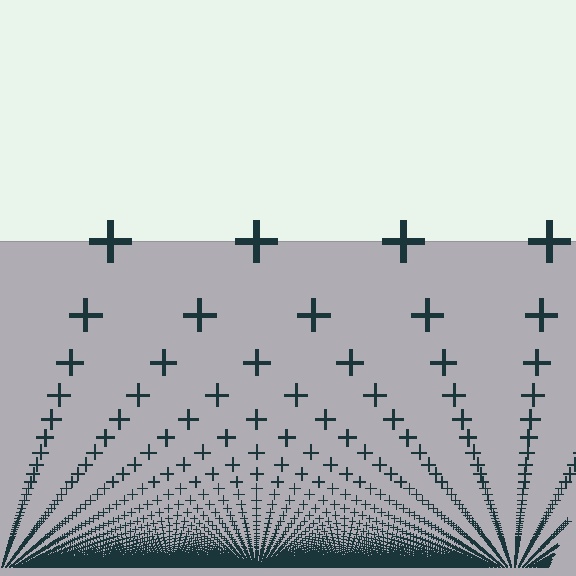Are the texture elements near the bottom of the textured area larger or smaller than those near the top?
Smaller. The gradient is inverted — elements near the bottom are smaller and denser.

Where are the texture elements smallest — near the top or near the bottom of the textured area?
Near the bottom.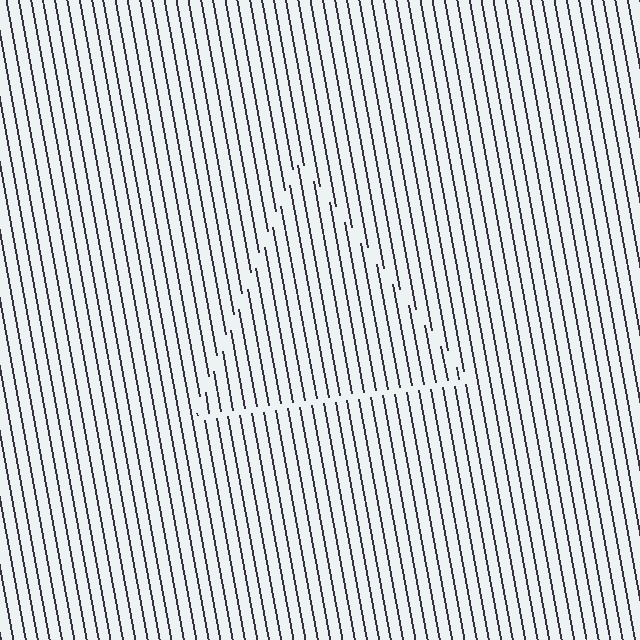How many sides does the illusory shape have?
3 sides — the line-ends trace a triangle.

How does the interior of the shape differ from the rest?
The interior of the shape contains the same grating, shifted by half a period — the contour is defined by the phase discontinuity where line-ends from the inner and outer gratings abut.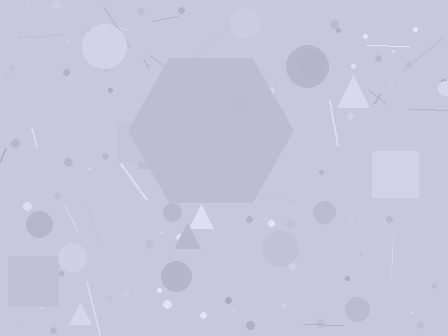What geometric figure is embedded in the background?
A hexagon is embedded in the background.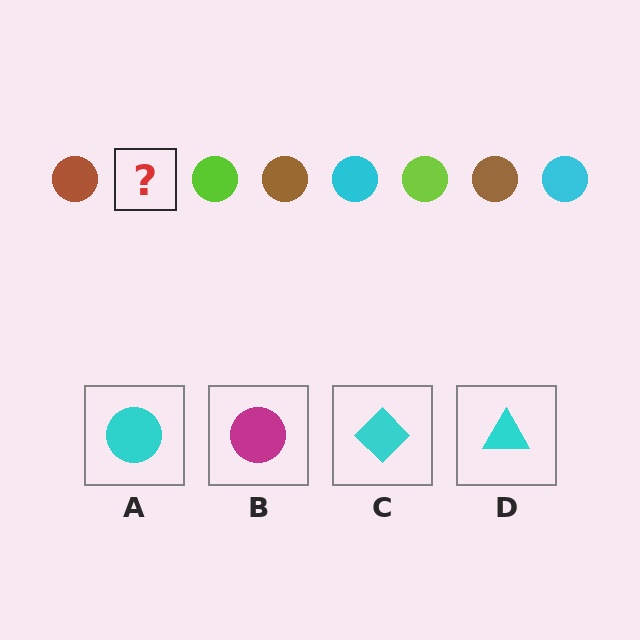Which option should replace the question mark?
Option A.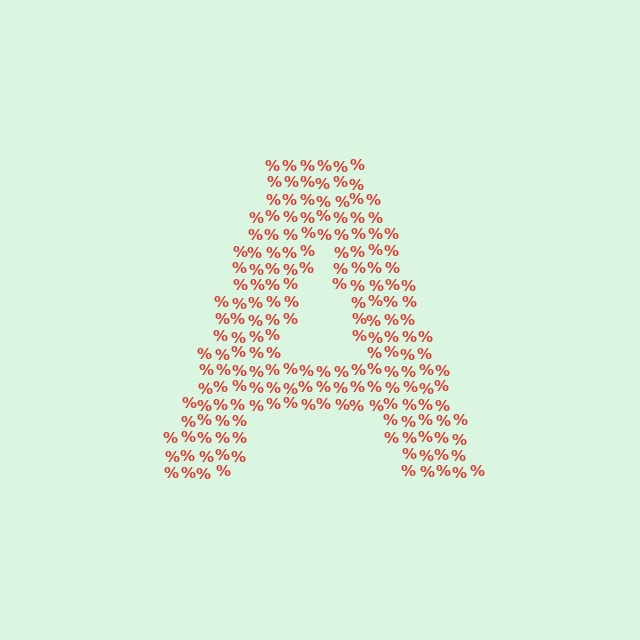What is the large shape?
The large shape is the letter A.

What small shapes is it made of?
It is made of small percent signs.